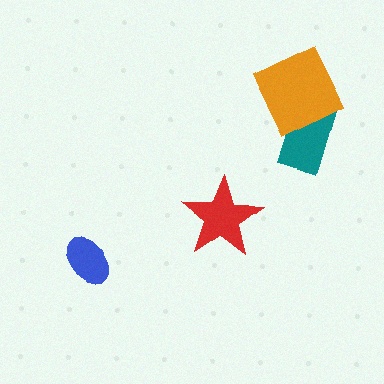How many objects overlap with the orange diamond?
1 object overlaps with the orange diamond.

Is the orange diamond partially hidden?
No, no other shape covers it.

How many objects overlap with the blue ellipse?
0 objects overlap with the blue ellipse.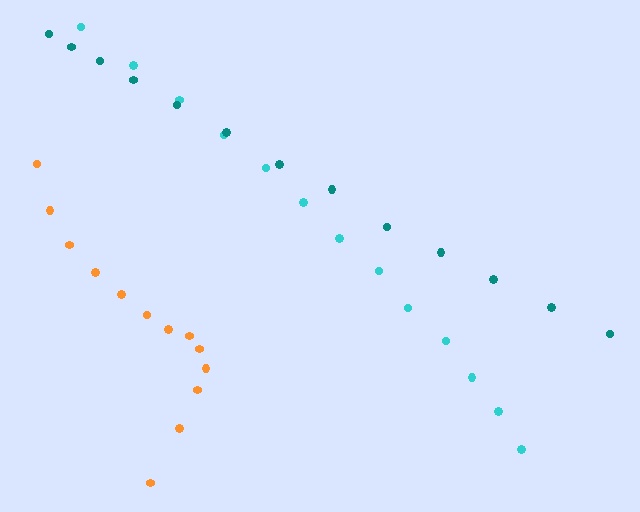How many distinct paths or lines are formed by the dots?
There are 3 distinct paths.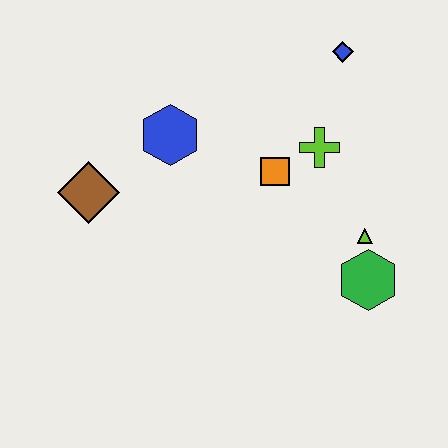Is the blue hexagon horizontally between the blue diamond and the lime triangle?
No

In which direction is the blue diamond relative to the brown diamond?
The blue diamond is to the right of the brown diamond.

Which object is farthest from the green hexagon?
The brown diamond is farthest from the green hexagon.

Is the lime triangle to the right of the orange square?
Yes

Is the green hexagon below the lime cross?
Yes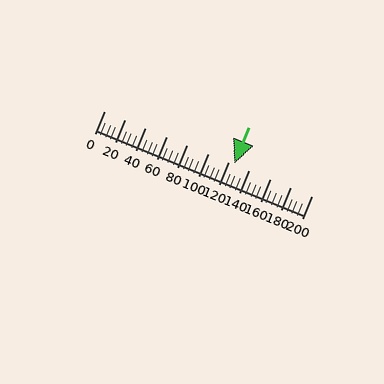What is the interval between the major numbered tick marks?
The major tick marks are spaced 20 units apart.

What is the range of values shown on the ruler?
The ruler shows values from 0 to 200.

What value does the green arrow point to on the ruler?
The green arrow points to approximately 125.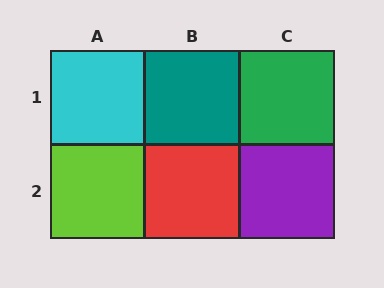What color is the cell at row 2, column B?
Red.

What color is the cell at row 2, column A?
Lime.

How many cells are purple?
1 cell is purple.